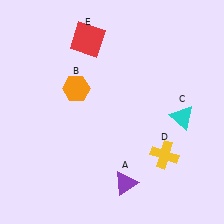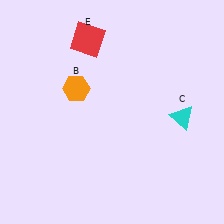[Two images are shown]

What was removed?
The purple triangle (A), the yellow cross (D) were removed in Image 2.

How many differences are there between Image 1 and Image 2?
There are 2 differences between the two images.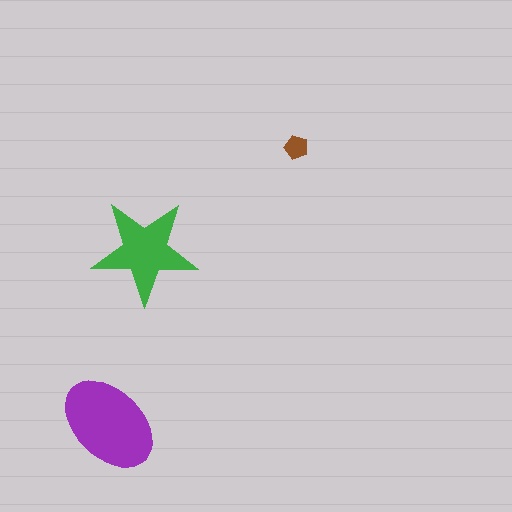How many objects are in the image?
There are 3 objects in the image.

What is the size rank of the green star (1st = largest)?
2nd.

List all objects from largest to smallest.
The purple ellipse, the green star, the brown pentagon.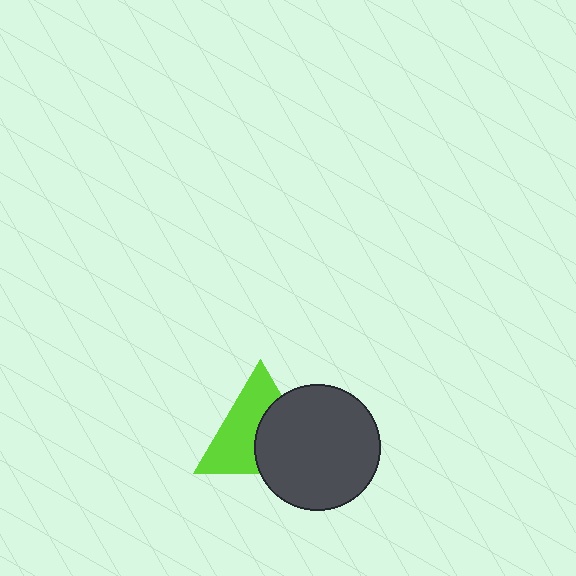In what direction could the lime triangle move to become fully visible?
The lime triangle could move left. That would shift it out from behind the dark gray circle entirely.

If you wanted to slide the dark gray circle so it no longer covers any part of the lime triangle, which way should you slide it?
Slide it right — that is the most direct way to separate the two shapes.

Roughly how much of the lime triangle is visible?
About half of it is visible (roughly 55%).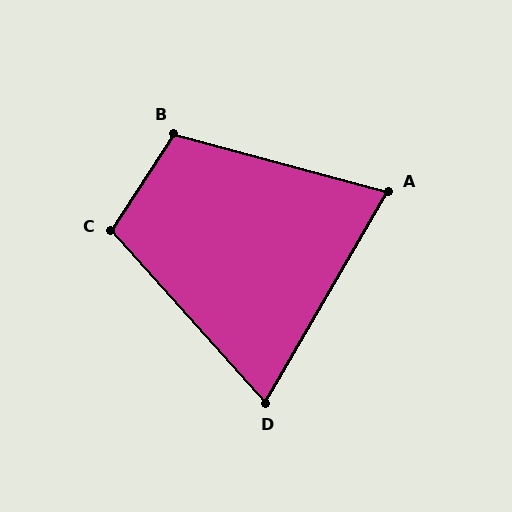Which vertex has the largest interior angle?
B, at approximately 108 degrees.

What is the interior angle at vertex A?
Approximately 75 degrees (acute).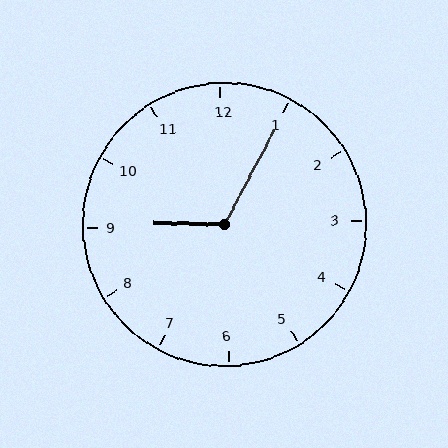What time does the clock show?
9:05.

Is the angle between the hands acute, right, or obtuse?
It is obtuse.